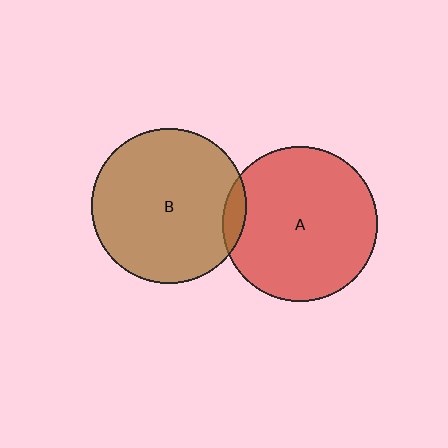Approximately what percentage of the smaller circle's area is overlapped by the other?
Approximately 5%.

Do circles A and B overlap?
Yes.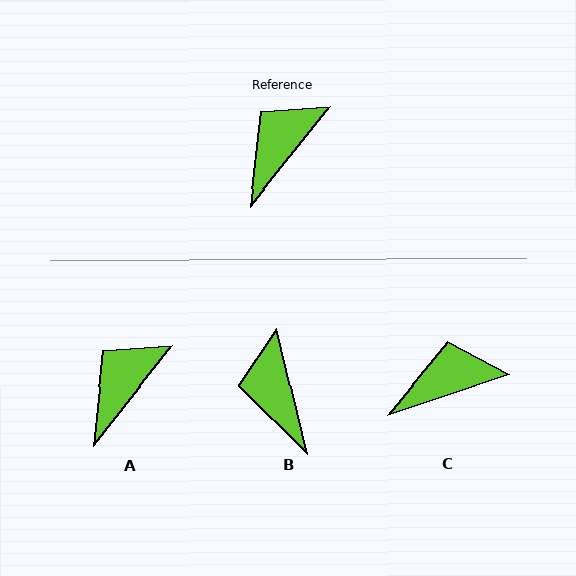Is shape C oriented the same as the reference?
No, it is off by about 33 degrees.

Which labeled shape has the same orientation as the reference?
A.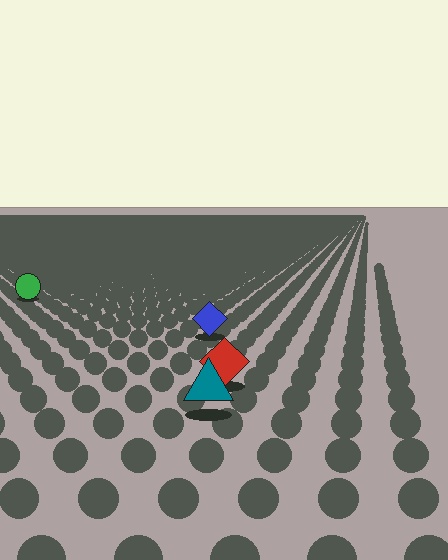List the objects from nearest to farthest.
From nearest to farthest: the teal triangle, the red diamond, the blue diamond, the green circle.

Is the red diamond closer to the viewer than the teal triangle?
No. The teal triangle is closer — you can tell from the texture gradient: the ground texture is coarser near it.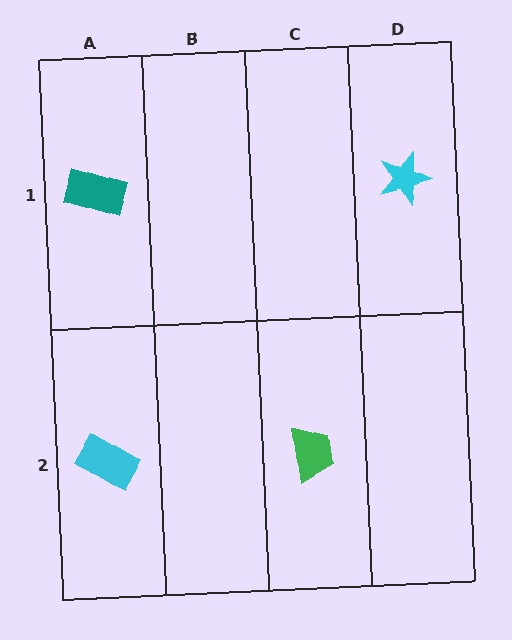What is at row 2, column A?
A cyan rectangle.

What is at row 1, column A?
A teal rectangle.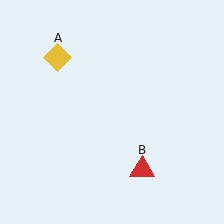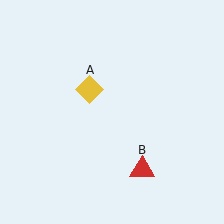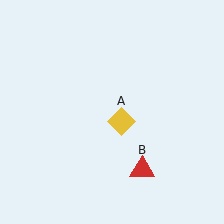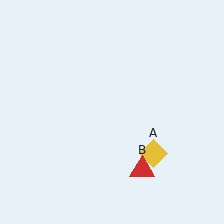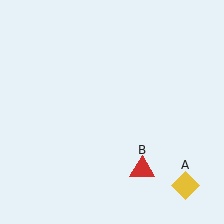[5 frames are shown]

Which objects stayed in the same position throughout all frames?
Red triangle (object B) remained stationary.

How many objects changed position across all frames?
1 object changed position: yellow diamond (object A).